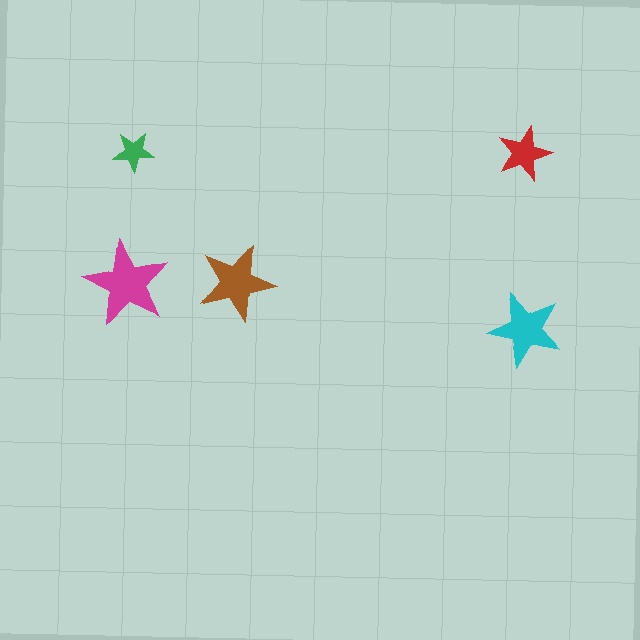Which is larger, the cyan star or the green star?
The cyan one.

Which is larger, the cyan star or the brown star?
The brown one.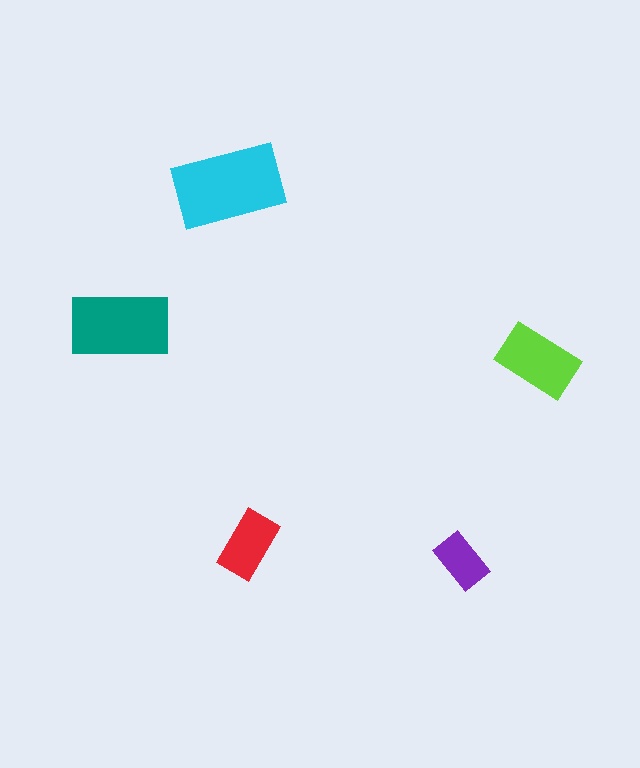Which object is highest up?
The cyan rectangle is topmost.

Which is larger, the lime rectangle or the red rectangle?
The lime one.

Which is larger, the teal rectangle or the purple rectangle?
The teal one.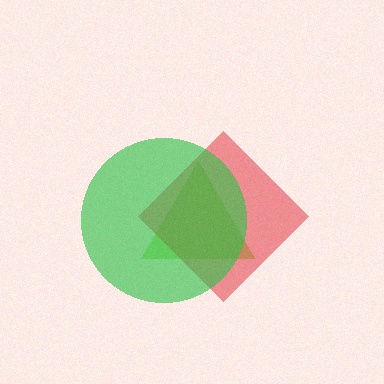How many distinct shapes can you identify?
There are 3 distinct shapes: a lime triangle, a red diamond, a green circle.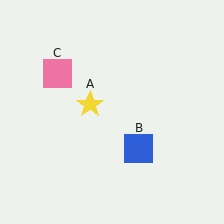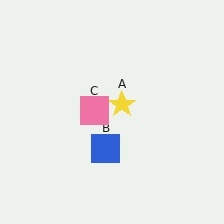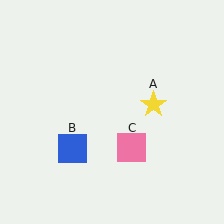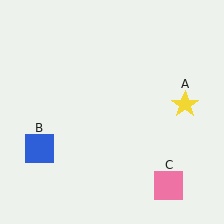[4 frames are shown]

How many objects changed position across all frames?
3 objects changed position: yellow star (object A), blue square (object B), pink square (object C).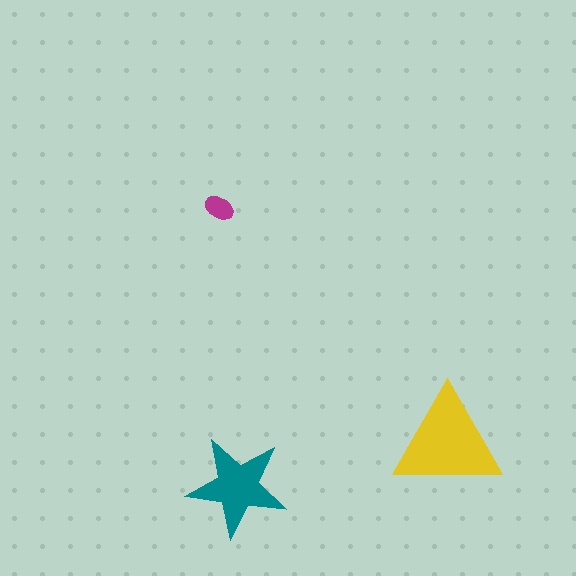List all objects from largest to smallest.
The yellow triangle, the teal star, the magenta ellipse.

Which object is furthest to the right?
The yellow triangle is rightmost.